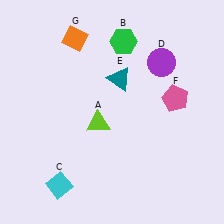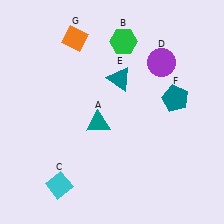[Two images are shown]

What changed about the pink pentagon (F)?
In Image 1, F is pink. In Image 2, it changed to teal.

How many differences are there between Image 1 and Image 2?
There are 2 differences between the two images.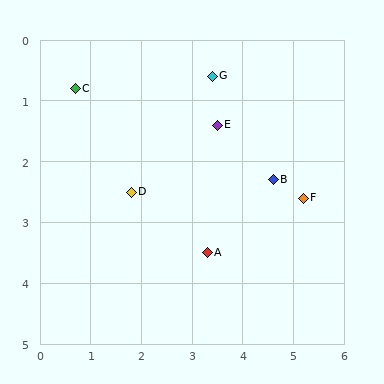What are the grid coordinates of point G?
Point G is at approximately (3.4, 0.6).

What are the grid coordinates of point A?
Point A is at approximately (3.3, 3.5).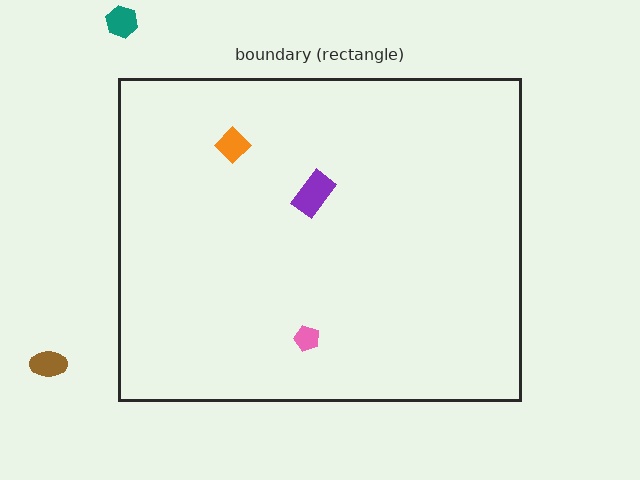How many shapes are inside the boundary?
3 inside, 2 outside.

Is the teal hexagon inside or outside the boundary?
Outside.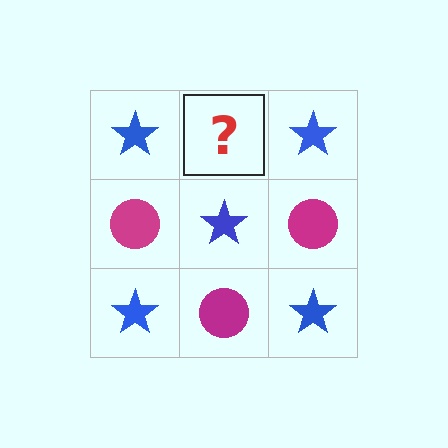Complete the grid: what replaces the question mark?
The question mark should be replaced with a magenta circle.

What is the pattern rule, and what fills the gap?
The rule is that it alternates blue star and magenta circle in a checkerboard pattern. The gap should be filled with a magenta circle.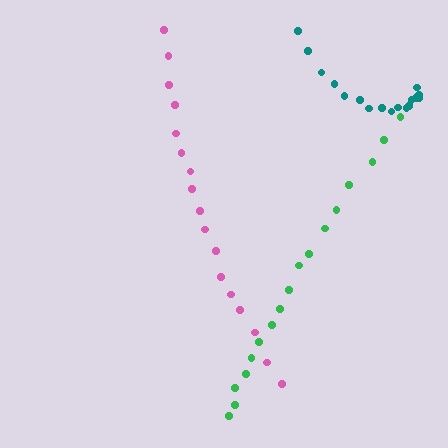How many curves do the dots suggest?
There are 3 distinct paths.